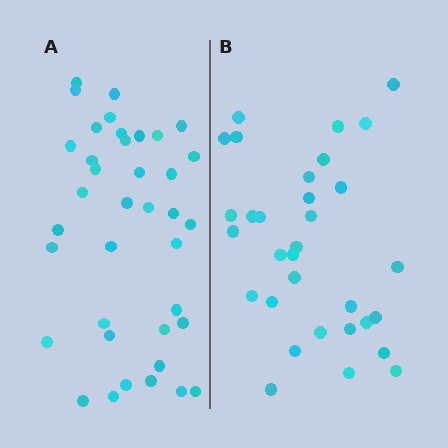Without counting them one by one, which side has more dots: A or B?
Region A (the left region) has more dots.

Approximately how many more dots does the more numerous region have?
Region A has about 6 more dots than region B.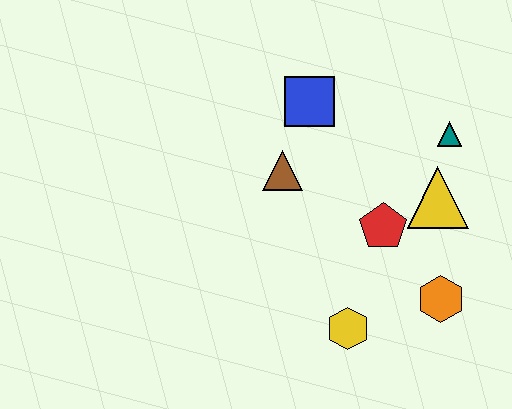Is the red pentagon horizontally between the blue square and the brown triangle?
No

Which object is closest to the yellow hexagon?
The orange hexagon is closest to the yellow hexagon.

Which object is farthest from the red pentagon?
The blue square is farthest from the red pentagon.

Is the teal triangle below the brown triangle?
No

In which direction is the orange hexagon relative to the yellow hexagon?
The orange hexagon is to the right of the yellow hexagon.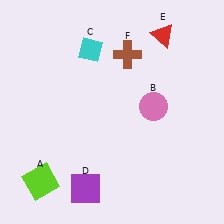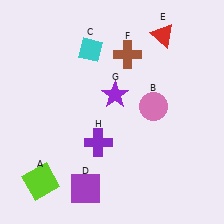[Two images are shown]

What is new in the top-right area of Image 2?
A purple star (G) was added in the top-right area of Image 2.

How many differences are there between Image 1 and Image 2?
There are 2 differences between the two images.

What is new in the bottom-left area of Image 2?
A purple cross (H) was added in the bottom-left area of Image 2.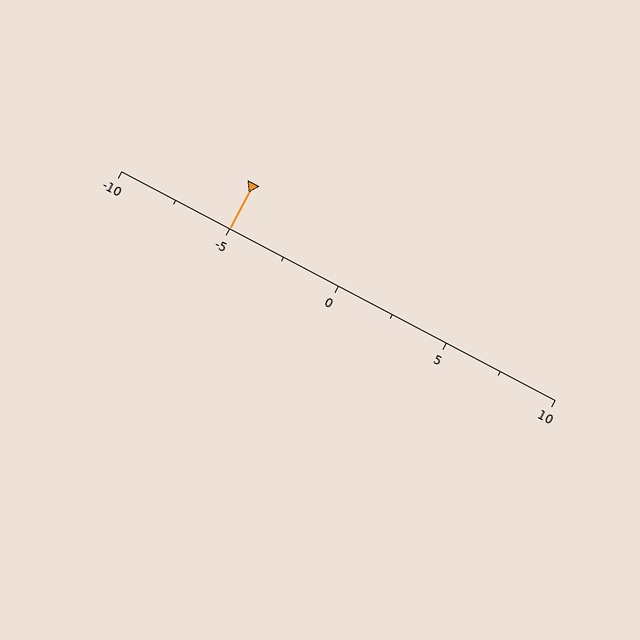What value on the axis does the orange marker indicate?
The marker indicates approximately -5.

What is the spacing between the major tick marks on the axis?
The major ticks are spaced 5 apart.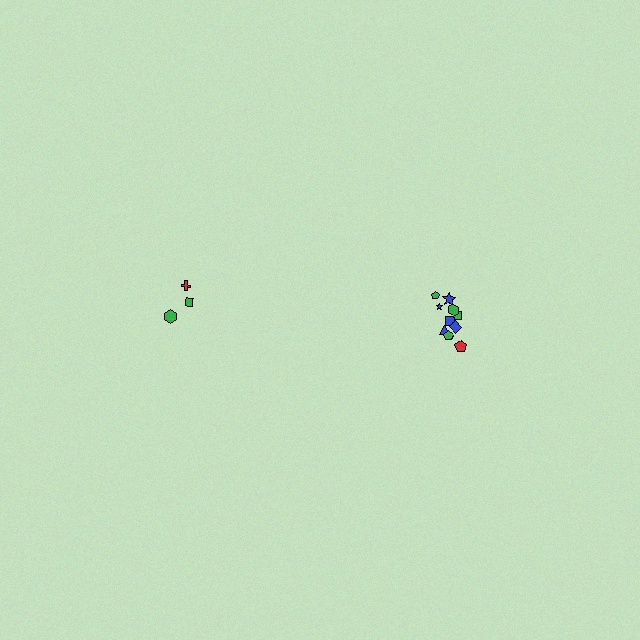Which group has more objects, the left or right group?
The right group.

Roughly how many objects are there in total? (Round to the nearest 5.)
Roughly 15 objects in total.